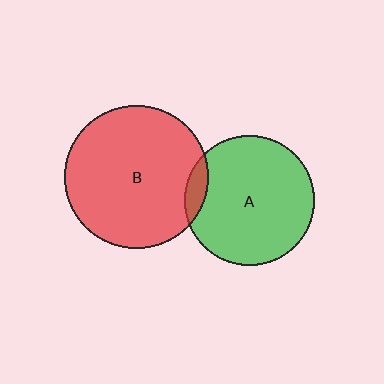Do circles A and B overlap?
Yes.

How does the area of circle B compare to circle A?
Approximately 1.2 times.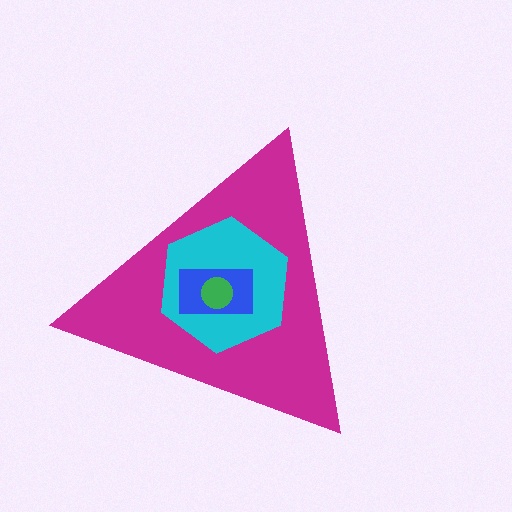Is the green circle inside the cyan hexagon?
Yes.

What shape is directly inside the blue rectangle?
The green circle.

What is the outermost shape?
The magenta triangle.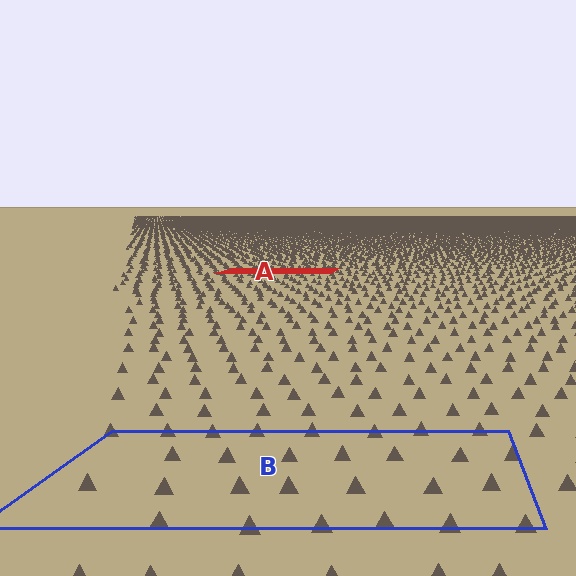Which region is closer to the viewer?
Region B is closer. The texture elements there are larger and more spread out.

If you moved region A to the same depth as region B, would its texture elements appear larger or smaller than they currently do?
They would appear larger. At a closer depth, the same texture elements are projected at a bigger on-screen size.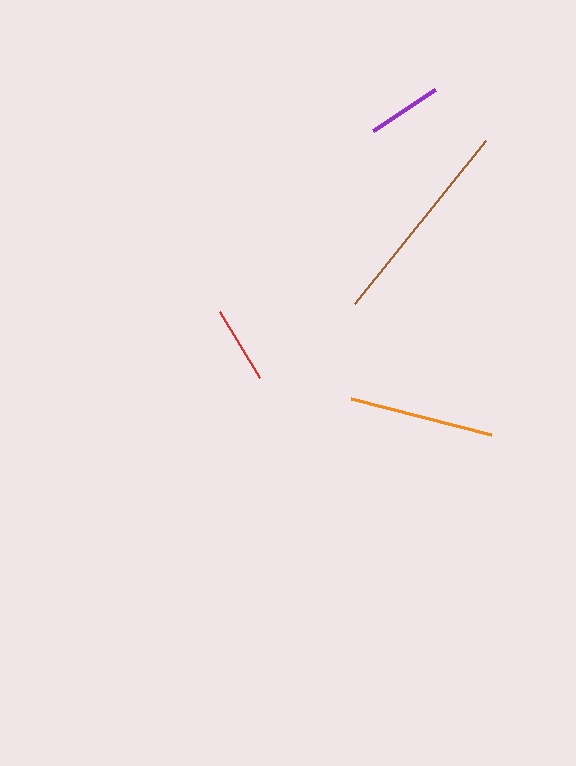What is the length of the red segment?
The red segment is approximately 77 pixels long.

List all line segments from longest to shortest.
From longest to shortest: brown, orange, red, purple.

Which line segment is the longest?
The brown line is the longest at approximately 209 pixels.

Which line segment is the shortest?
The purple line is the shortest at approximately 74 pixels.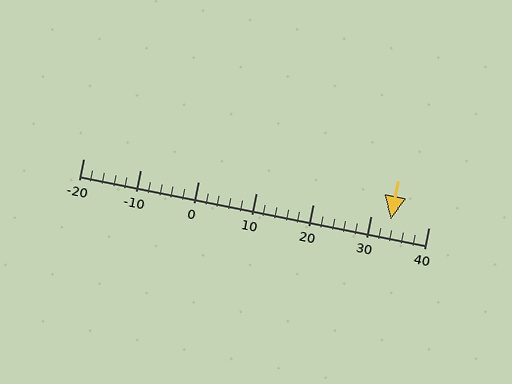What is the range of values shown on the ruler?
The ruler shows values from -20 to 40.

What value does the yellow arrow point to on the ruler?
The yellow arrow points to approximately 34.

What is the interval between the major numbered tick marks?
The major tick marks are spaced 10 units apart.